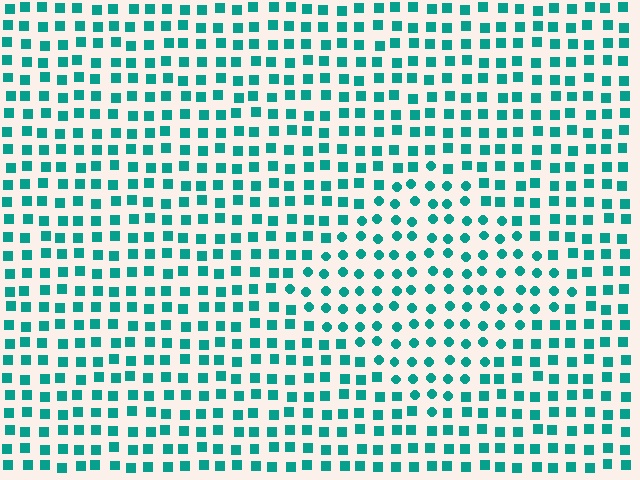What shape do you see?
I see a diamond.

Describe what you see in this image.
The image is filled with small teal elements arranged in a uniform grid. A diamond-shaped region contains circles, while the surrounding area contains squares. The boundary is defined purely by the change in element shape.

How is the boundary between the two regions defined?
The boundary is defined by a change in element shape: circles inside vs. squares outside. All elements share the same color and spacing.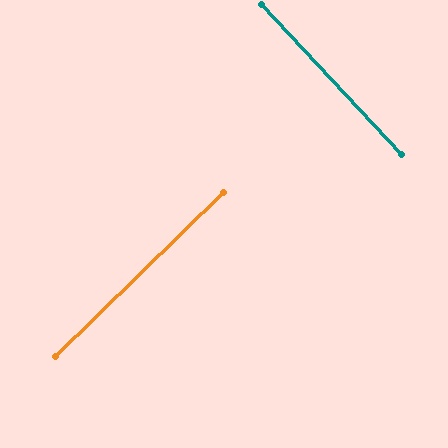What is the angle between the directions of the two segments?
Approximately 89 degrees.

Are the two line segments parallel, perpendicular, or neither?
Perpendicular — they meet at approximately 89°.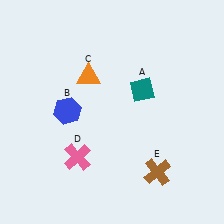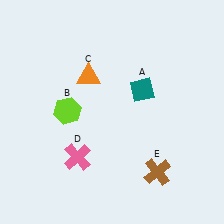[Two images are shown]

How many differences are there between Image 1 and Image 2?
There is 1 difference between the two images.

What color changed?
The hexagon (B) changed from blue in Image 1 to lime in Image 2.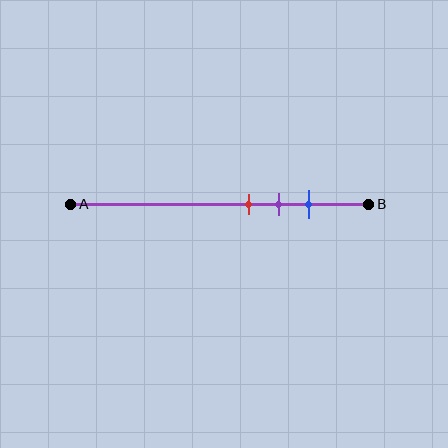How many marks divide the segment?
There are 3 marks dividing the segment.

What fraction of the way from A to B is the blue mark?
The blue mark is approximately 80% (0.8) of the way from A to B.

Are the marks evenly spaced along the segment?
Yes, the marks are approximately evenly spaced.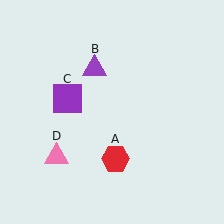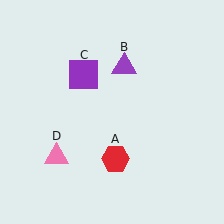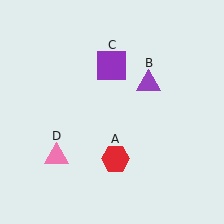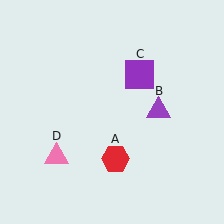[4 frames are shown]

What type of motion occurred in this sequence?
The purple triangle (object B), purple square (object C) rotated clockwise around the center of the scene.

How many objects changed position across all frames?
2 objects changed position: purple triangle (object B), purple square (object C).